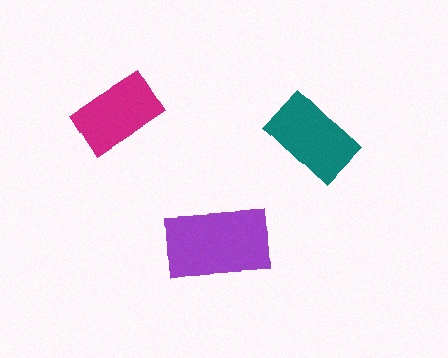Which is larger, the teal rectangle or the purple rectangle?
The purple one.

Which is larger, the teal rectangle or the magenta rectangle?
The teal one.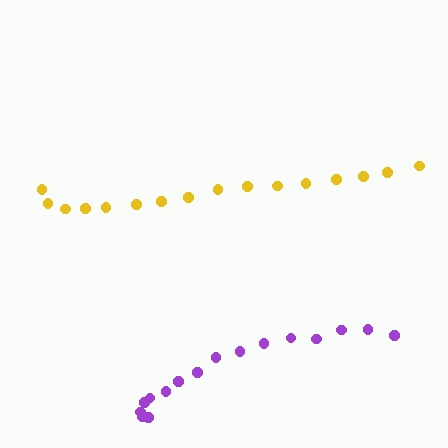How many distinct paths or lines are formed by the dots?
There are 2 distinct paths.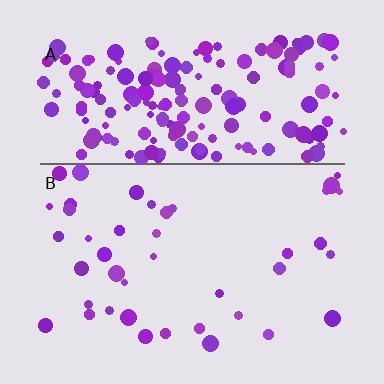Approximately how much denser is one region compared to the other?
Approximately 4.5× — region A over region B.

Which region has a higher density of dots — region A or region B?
A (the top).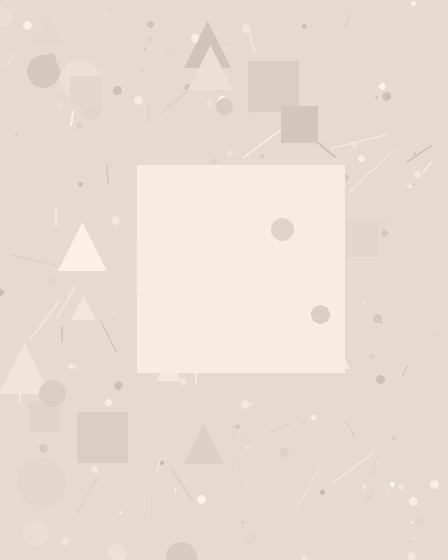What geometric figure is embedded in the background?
A square is embedded in the background.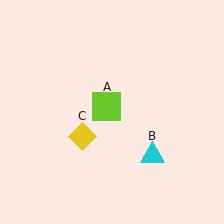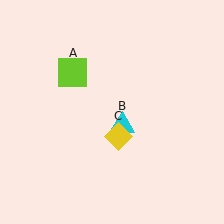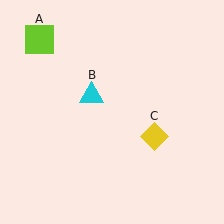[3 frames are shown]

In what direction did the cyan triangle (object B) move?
The cyan triangle (object B) moved up and to the left.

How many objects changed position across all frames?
3 objects changed position: lime square (object A), cyan triangle (object B), yellow diamond (object C).